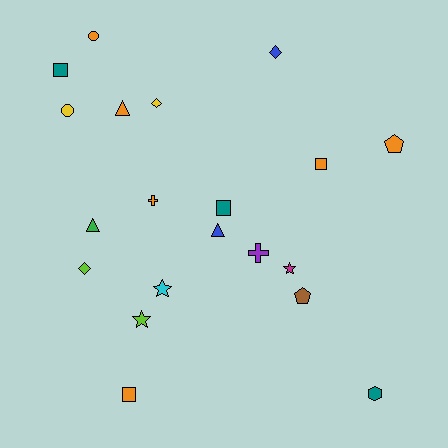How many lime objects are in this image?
There are 2 lime objects.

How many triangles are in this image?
There are 3 triangles.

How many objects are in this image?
There are 20 objects.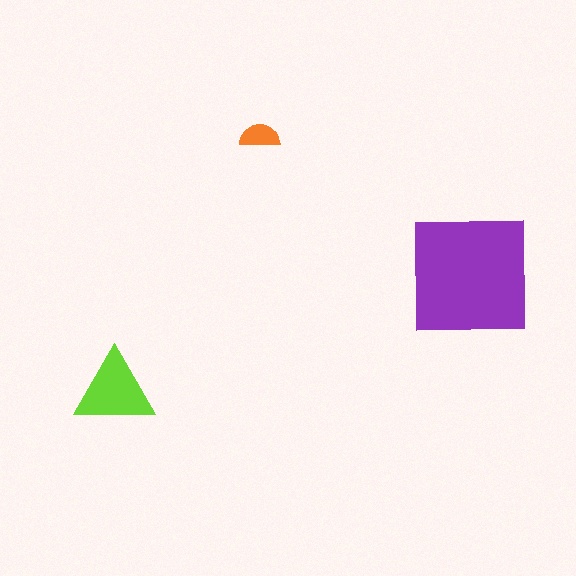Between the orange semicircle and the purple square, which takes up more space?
The purple square.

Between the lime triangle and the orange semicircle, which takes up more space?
The lime triangle.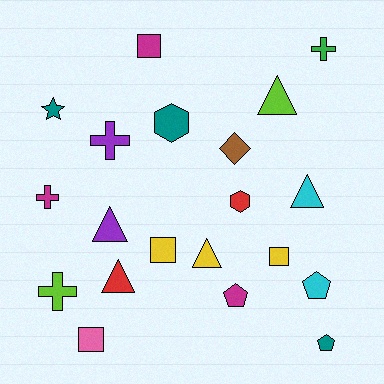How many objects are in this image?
There are 20 objects.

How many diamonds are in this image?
There is 1 diamond.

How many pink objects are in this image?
There is 1 pink object.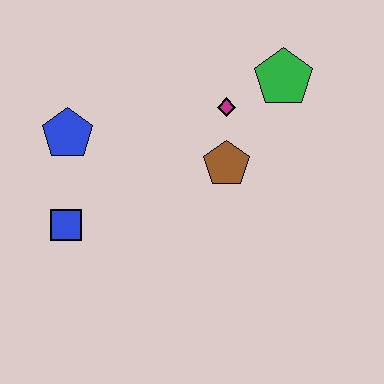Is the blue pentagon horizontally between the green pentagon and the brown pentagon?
No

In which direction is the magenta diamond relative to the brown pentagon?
The magenta diamond is above the brown pentagon.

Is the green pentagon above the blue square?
Yes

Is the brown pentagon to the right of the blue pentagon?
Yes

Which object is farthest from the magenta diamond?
The blue square is farthest from the magenta diamond.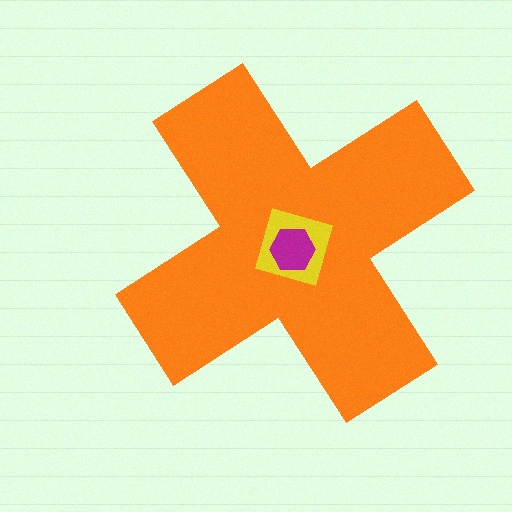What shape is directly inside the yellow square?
The magenta hexagon.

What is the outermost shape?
The orange cross.